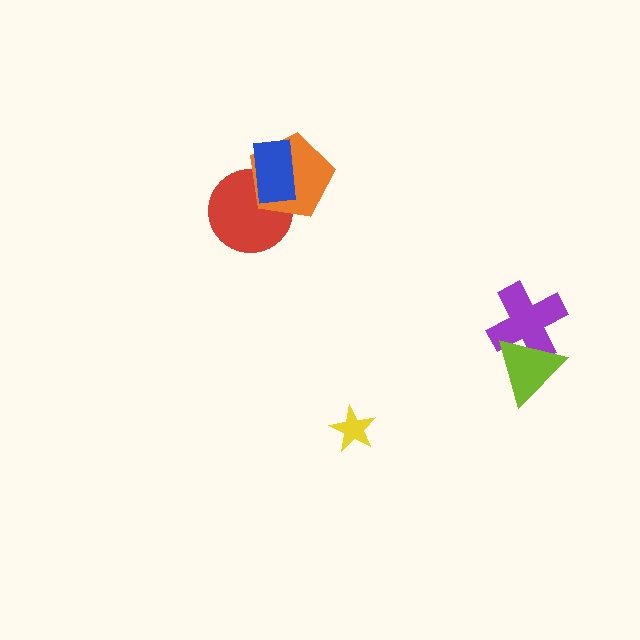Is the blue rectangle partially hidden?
No, no other shape covers it.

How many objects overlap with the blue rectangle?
2 objects overlap with the blue rectangle.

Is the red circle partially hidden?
Yes, it is partially covered by another shape.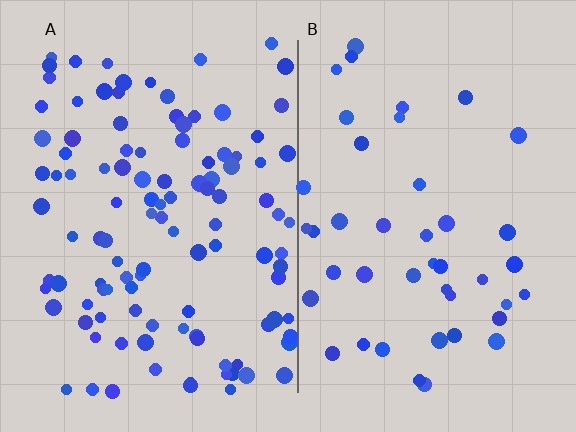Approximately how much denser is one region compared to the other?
Approximately 2.6× — region A over region B.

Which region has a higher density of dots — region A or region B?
A (the left).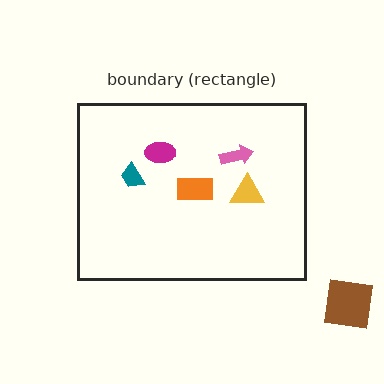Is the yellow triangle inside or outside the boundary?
Inside.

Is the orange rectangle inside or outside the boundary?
Inside.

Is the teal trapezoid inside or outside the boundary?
Inside.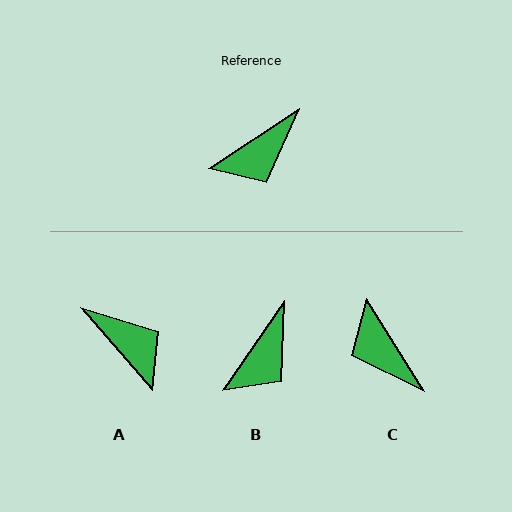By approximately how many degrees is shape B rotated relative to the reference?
Approximately 22 degrees counter-clockwise.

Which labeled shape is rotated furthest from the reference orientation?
A, about 97 degrees away.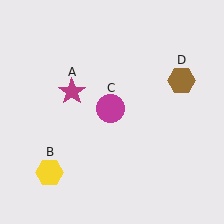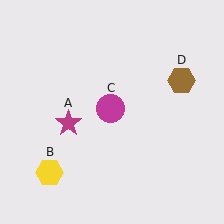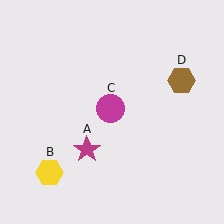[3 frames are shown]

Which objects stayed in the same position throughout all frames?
Yellow hexagon (object B) and magenta circle (object C) and brown hexagon (object D) remained stationary.